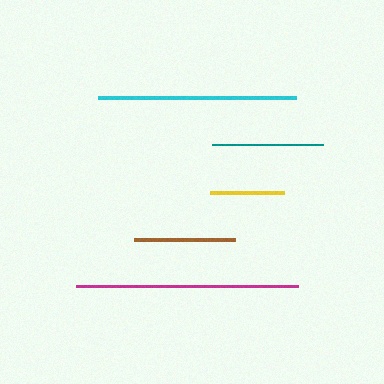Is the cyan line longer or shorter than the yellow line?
The cyan line is longer than the yellow line.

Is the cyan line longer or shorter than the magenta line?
The magenta line is longer than the cyan line.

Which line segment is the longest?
The magenta line is the longest at approximately 222 pixels.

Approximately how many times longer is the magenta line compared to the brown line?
The magenta line is approximately 2.2 times the length of the brown line.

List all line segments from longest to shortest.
From longest to shortest: magenta, cyan, teal, brown, yellow.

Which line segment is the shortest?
The yellow line is the shortest at approximately 74 pixels.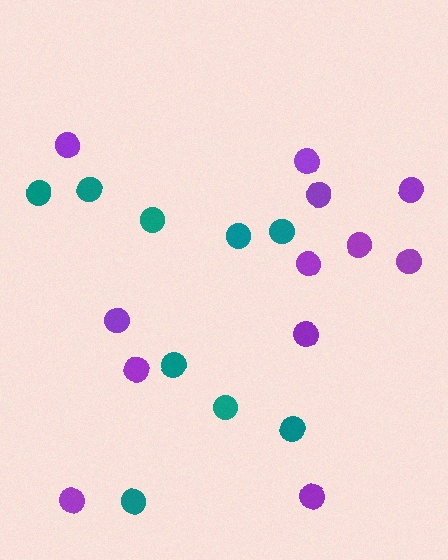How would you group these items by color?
There are 2 groups: one group of purple circles (12) and one group of teal circles (9).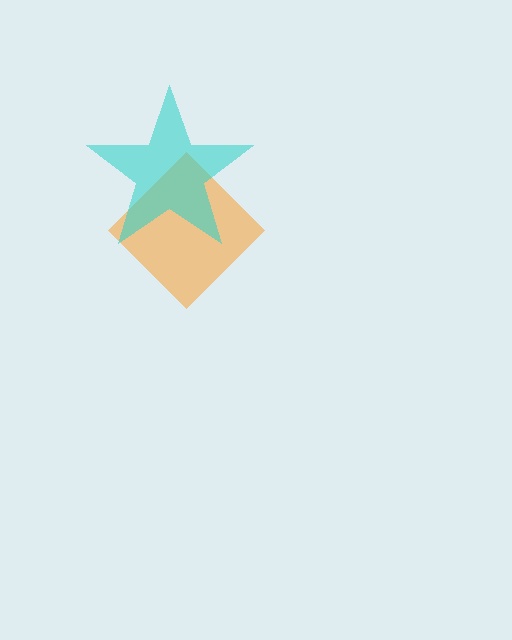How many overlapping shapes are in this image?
There are 2 overlapping shapes in the image.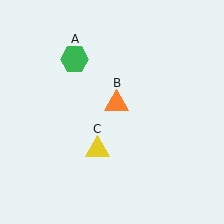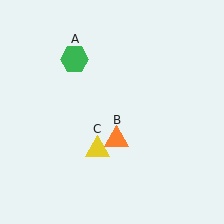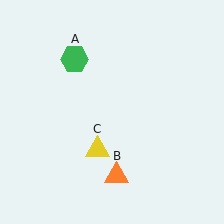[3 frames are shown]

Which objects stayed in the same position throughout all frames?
Green hexagon (object A) and yellow triangle (object C) remained stationary.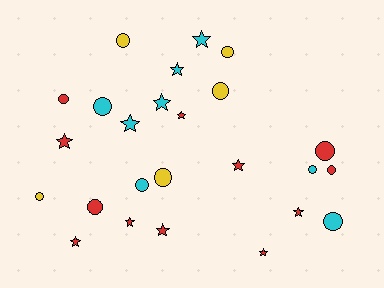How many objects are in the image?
There are 25 objects.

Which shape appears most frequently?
Circle, with 13 objects.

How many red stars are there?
There are 8 red stars.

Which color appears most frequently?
Red, with 12 objects.